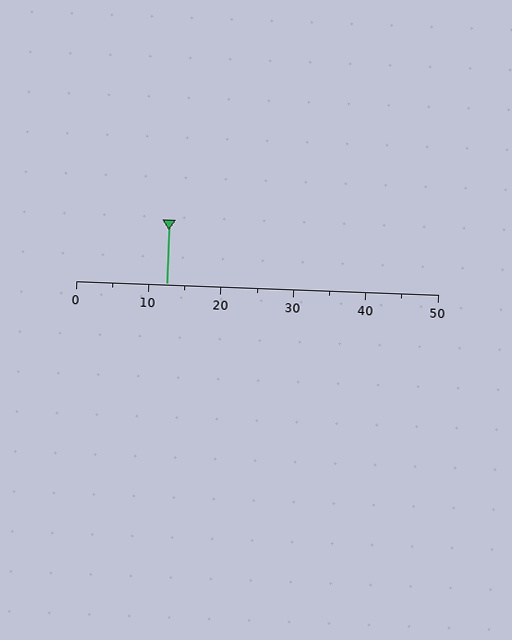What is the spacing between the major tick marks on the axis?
The major ticks are spaced 10 apart.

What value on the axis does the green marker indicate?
The marker indicates approximately 12.5.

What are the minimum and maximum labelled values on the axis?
The axis runs from 0 to 50.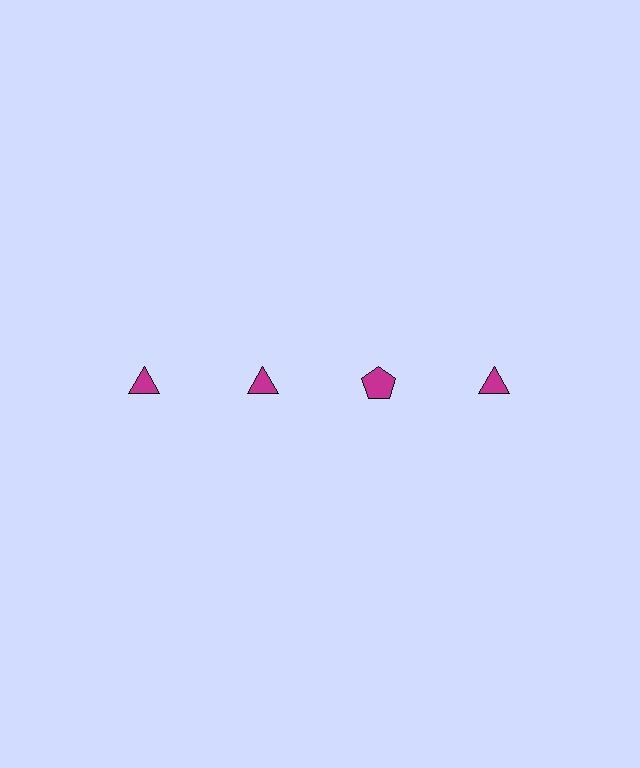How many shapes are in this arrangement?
There are 4 shapes arranged in a grid pattern.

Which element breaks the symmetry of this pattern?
The magenta pentagon in the top row, center column breaks the symmetry. All other shapes are magenta triangles.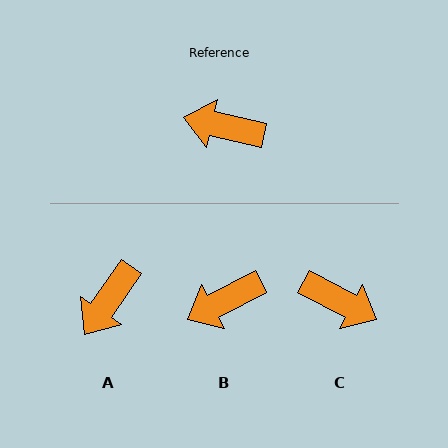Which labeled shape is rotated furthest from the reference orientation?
C, about 166 degrees away.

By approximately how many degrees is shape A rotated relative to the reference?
Approximately 68 degrees counter-clockwise.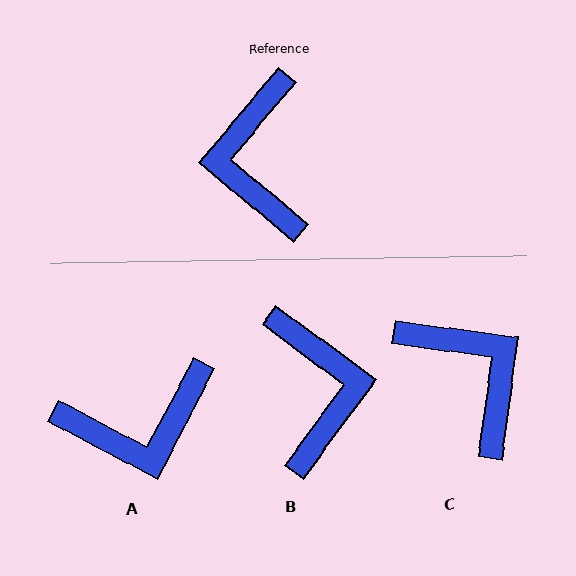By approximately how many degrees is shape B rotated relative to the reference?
Approximately 176 degrees clockwise.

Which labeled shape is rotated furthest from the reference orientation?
B, about 176 degrees away.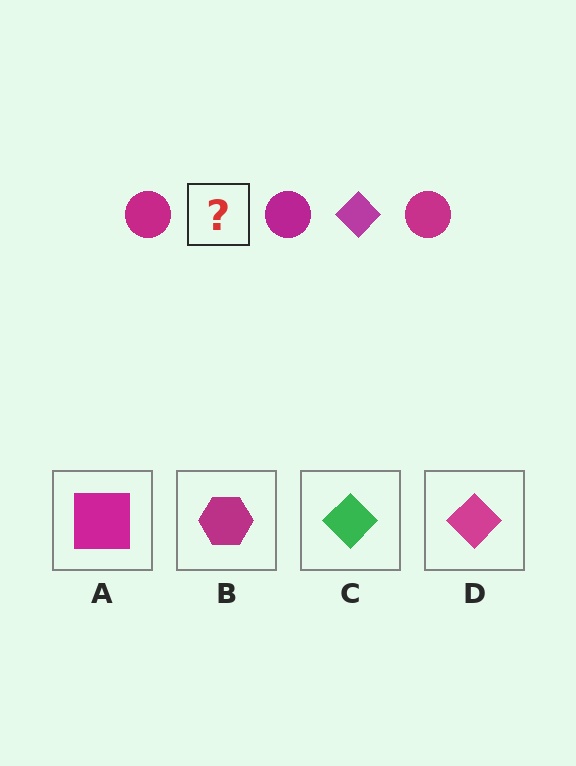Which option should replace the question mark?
Option D.